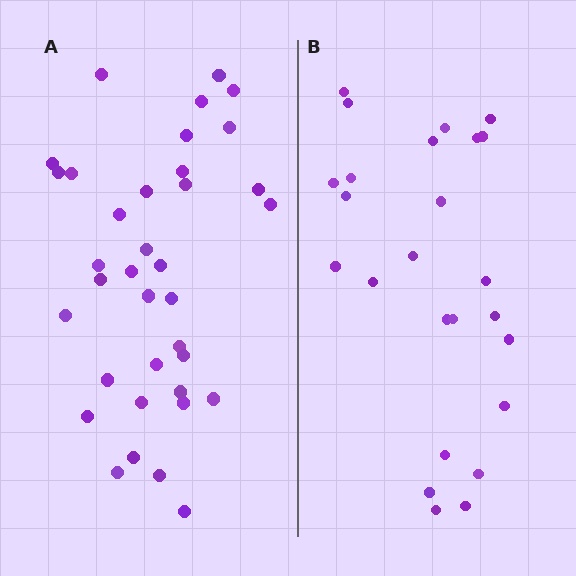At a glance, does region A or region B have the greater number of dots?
Region A (the left region) has more dots.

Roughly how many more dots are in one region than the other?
Region A has roughly 12 or so more dots than region B.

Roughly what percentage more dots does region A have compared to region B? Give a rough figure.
About 45% more.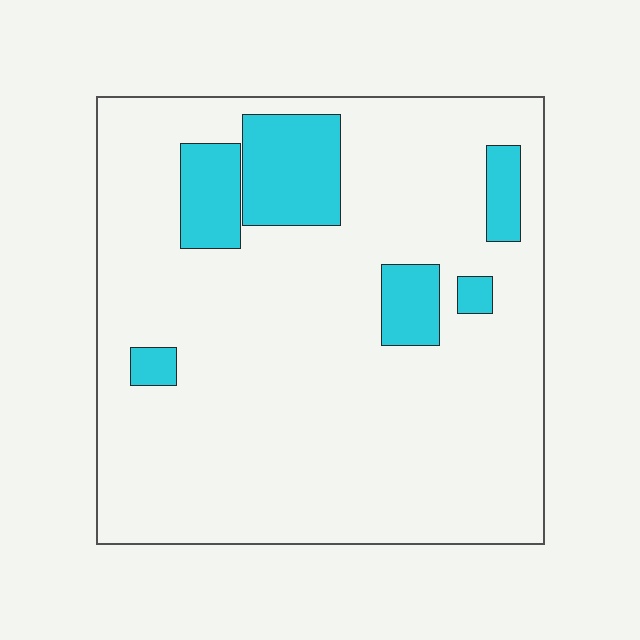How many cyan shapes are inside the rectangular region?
6.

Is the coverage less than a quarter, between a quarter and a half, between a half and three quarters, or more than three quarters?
Less than a quarter.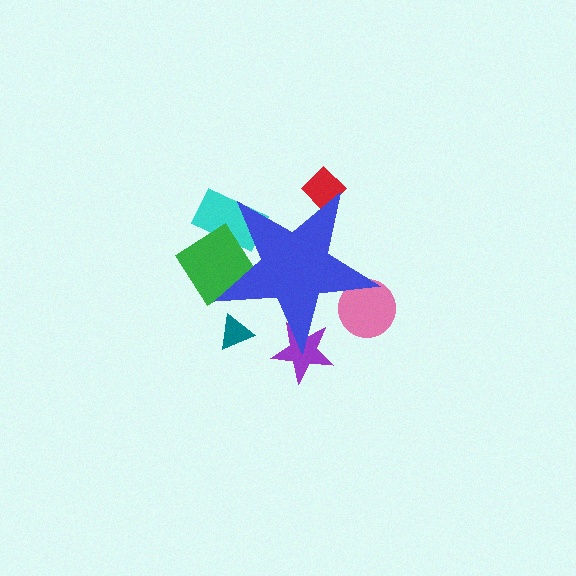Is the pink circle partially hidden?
Yes, the pink circle is partially hidden behind the blue star.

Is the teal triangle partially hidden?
Yes, the teal triangle is partially hidden behind the blue star.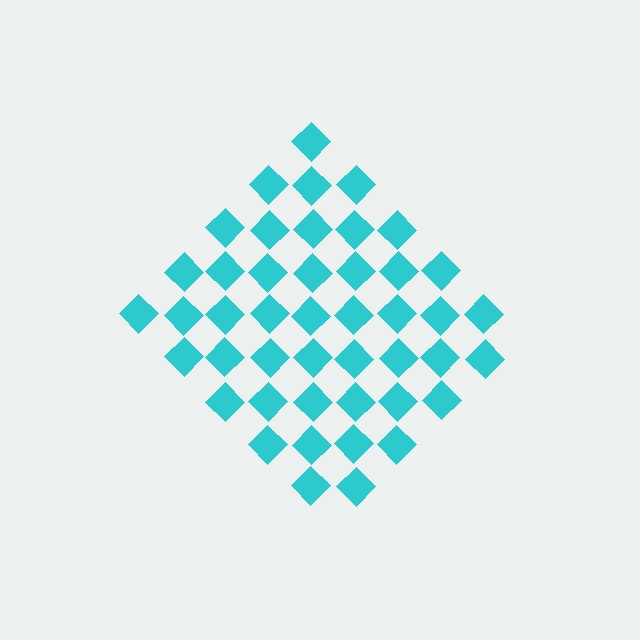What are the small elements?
The small elements are diamonds.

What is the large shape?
The large shape is a diamond.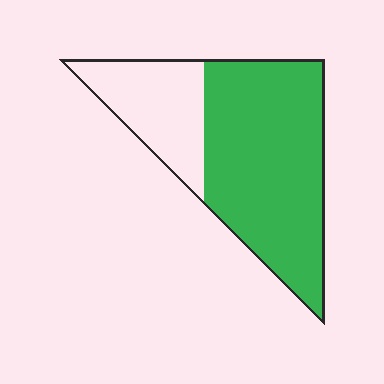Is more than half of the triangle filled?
Yes.